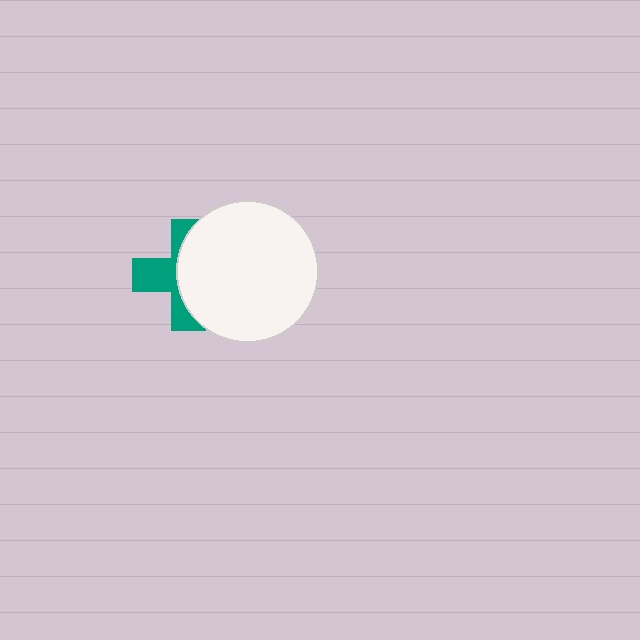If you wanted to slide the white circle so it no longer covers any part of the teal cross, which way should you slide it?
Slide it right — that is the most direct way to separate the two shapes.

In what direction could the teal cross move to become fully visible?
The teal cross could move left. That would shift it out from behind the white circle entirely.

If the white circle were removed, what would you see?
You would see the complete teal cross.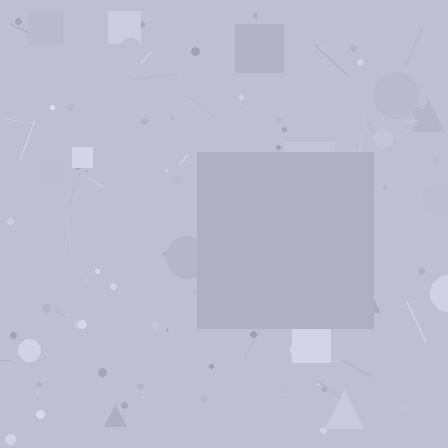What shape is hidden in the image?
A square is hidden in the image.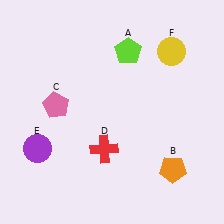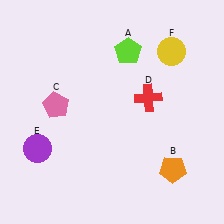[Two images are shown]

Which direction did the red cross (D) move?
The red cross (D) moved up.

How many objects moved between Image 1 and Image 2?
1 object moved between the two images.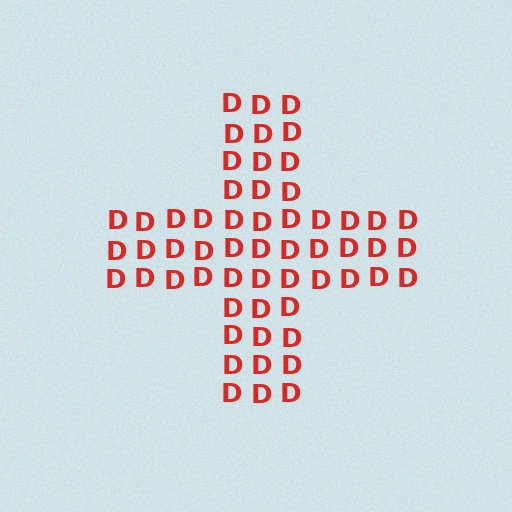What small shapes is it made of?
It is made of small letter D's.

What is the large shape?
The large shape is a cross.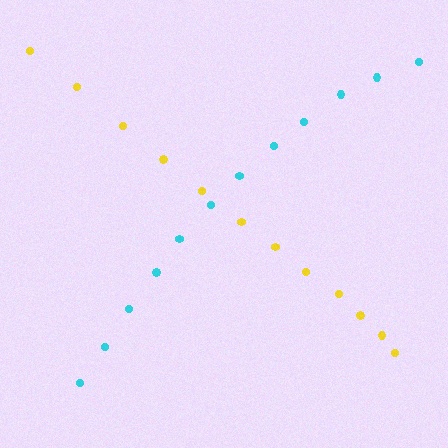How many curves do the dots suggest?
There are 2 distinct paths.